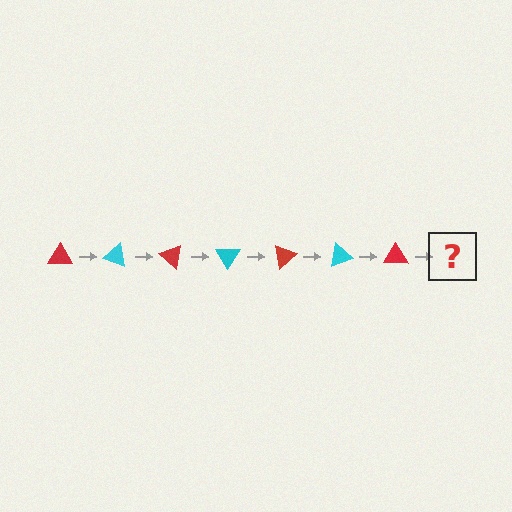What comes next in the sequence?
The next element should be a cyan triangle, rotated 140 degrees from the start.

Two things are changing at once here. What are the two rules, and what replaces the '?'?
The two rules are that it rotates 20 degrees each step and the color cycles through red and cyan. The '?' should be a cyan triangle, rotated 140 degrees from the start.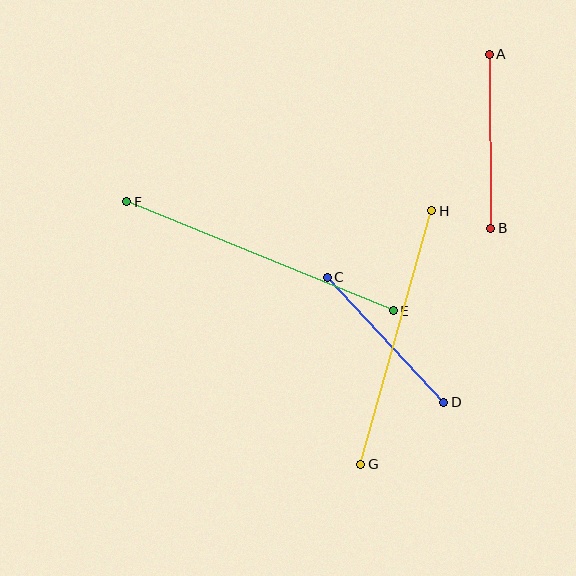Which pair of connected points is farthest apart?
Points E and F are farthest apart.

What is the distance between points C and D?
The distance is approximately 171 pixels.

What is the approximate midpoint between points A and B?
The midpoint is at approximately (490, 141) pixels.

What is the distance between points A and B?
The distance is approximately 174 pixels.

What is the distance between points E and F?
The distance is approximately 288 pixels.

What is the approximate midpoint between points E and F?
The midpoint is at approximately (260, 256) pixels.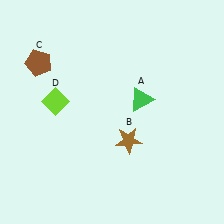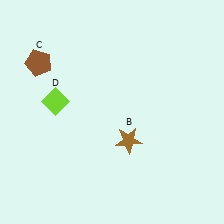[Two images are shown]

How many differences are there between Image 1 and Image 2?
There is 1 difference between the two images.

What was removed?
The green triangle (A) was removed in Image 2.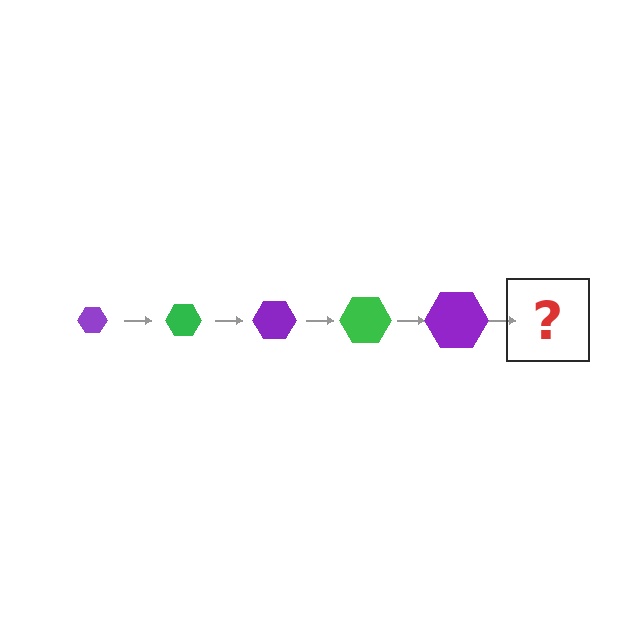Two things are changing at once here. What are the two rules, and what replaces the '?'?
The two rules are that the hexagon grows larger each step and the color cycles through purple and green. The '?' should be a green hexagon, larger than the previous one.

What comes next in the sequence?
The next element should be a green hexagon, larger than the previous one.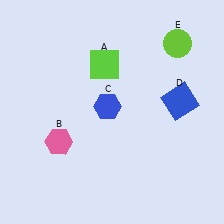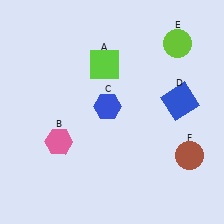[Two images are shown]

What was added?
A brown circle (F) was added in Image 2.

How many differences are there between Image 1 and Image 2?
There is 1 difference between the two images.